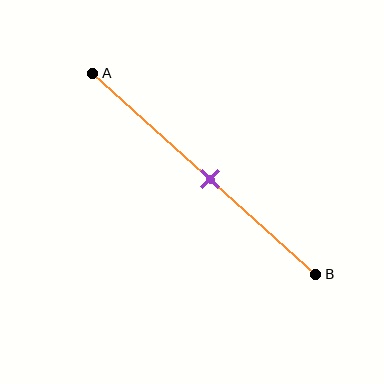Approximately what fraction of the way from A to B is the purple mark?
The purple mark is approximately 55% of the way from A to B.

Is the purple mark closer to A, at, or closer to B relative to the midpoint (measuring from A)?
The purple mark is approximately at the midpoint of segment AB.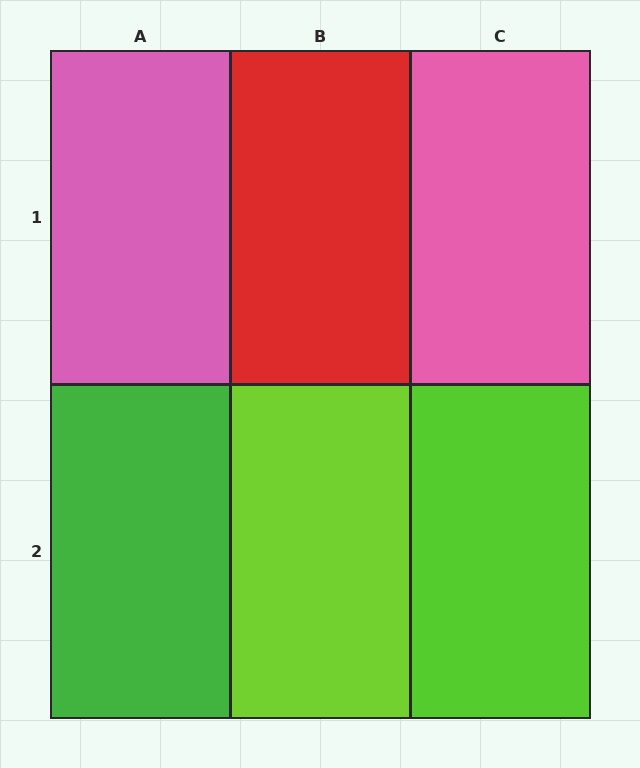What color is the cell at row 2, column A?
Green.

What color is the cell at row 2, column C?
Lime.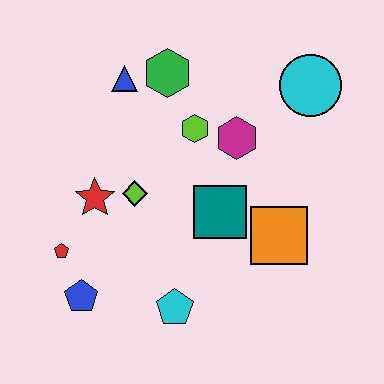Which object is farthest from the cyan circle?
The blue pentagon is farthest from the cyan circle.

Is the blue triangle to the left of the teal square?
Yes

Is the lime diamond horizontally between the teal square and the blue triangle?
Yes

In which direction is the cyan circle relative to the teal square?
The cyan circle is above the teal square.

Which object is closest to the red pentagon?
The blue pentagon is closest to the red pentagon.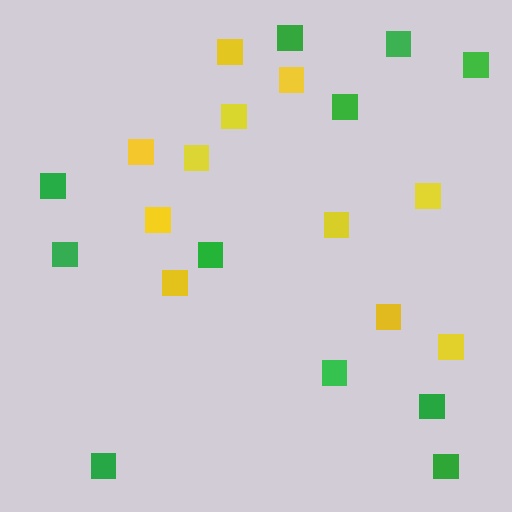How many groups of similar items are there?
There are 2 groups: one group of yellow squares (11) and one group of green squares (11).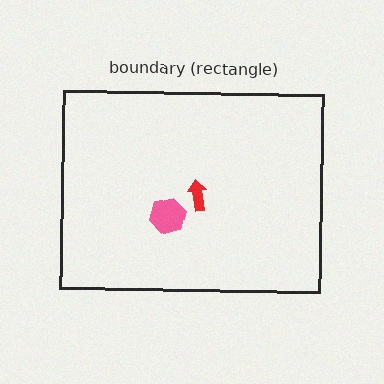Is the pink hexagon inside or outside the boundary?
Inside.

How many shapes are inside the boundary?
2 inside, 0 outside.